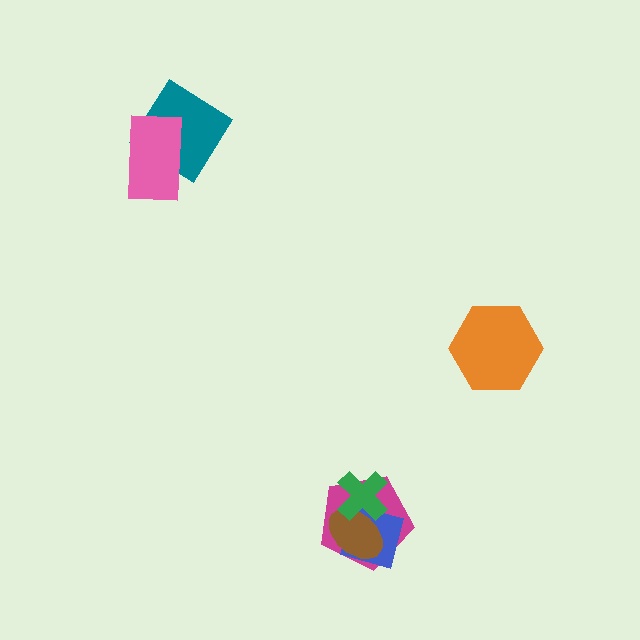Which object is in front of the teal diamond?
The pink rectangle is in front of the teal diamond.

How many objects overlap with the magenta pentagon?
3 objects overlap with the magenta pentagon.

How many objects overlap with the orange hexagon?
0 objects overlap with the orange hexagon.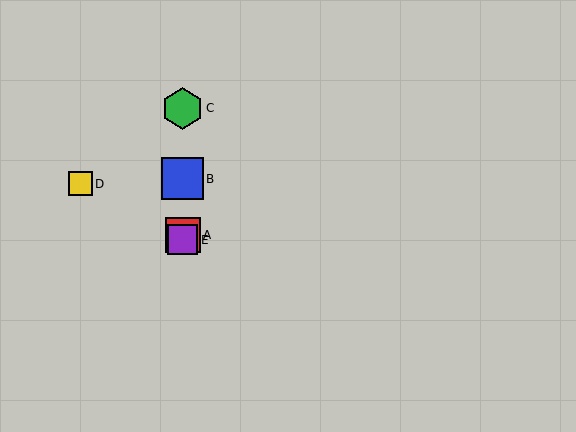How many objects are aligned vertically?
4 objects (A, B, C, E) are aligned vertically.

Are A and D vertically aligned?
No, A is at x≈183 and D is at x≈80.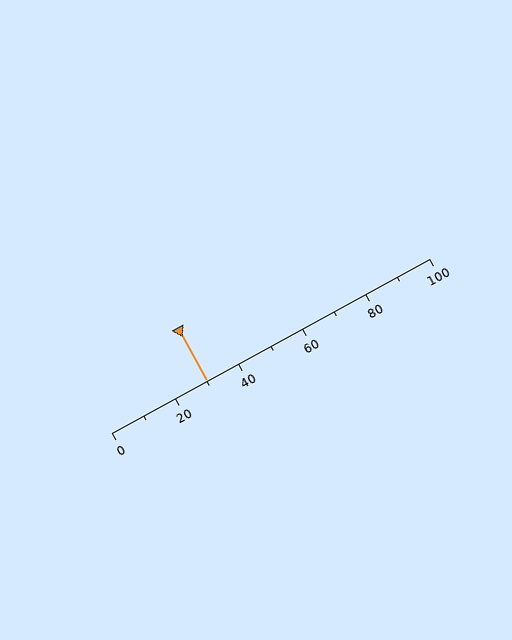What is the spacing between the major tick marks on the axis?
The major ticks are spaced 20 apart.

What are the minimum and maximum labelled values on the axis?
The axis runs from 0 to 100.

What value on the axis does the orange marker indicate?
The marker indicates approximately 30.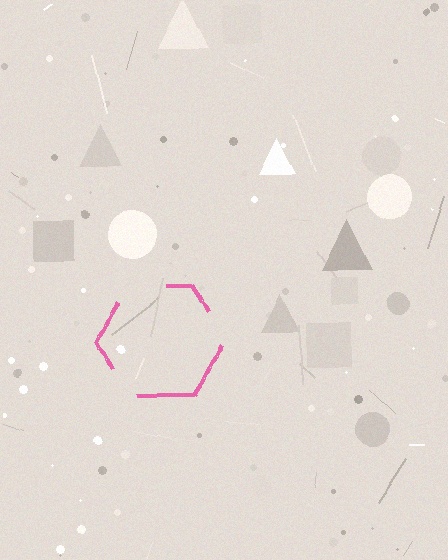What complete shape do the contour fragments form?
The contour fragments form a hexagon.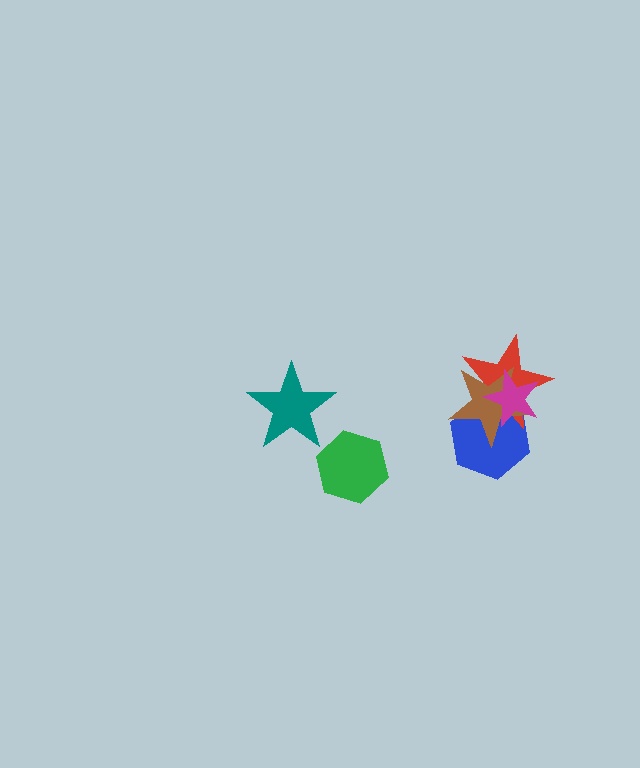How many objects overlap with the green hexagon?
0 objects overlap with the green hexagon.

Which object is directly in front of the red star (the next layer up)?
The brown star is directly in front of the red star.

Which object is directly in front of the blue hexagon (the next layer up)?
The red star is directly in front of the blue hexagon.